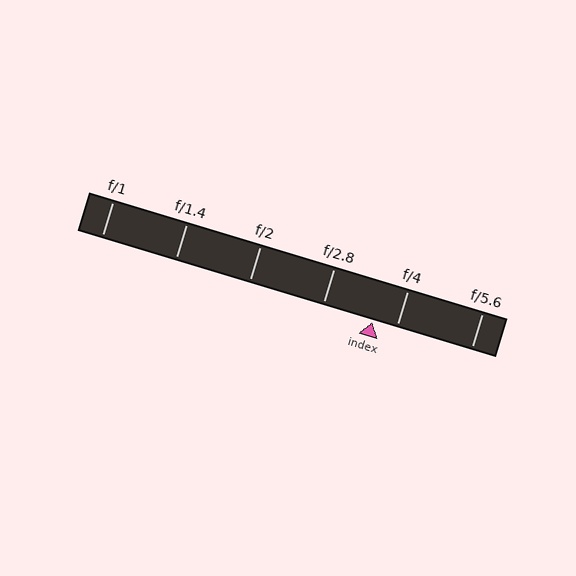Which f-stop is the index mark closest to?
The index mark is closest to f/4.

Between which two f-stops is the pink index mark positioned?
The index mark is between f/2.8 and f/4.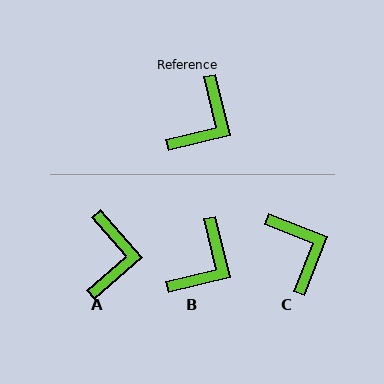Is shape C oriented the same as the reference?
No, it is off by about 55 degrees.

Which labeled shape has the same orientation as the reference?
B.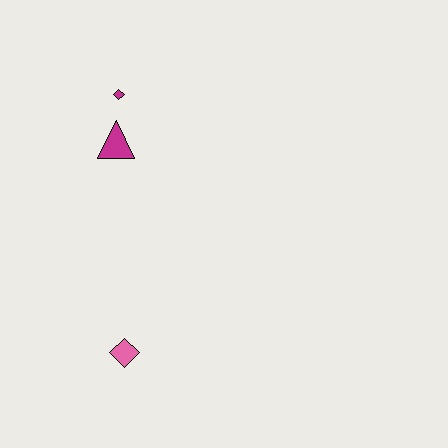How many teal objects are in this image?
There are no teal objects.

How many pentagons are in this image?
There are no pentagons.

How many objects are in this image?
There are 3 objects.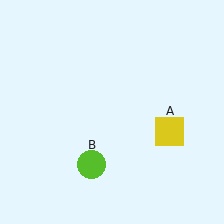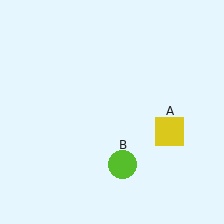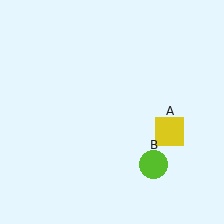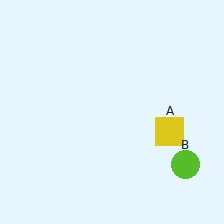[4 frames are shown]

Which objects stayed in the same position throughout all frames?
Yellow square (object A) remained stationary.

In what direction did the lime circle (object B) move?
The lime circle (object B) moved right.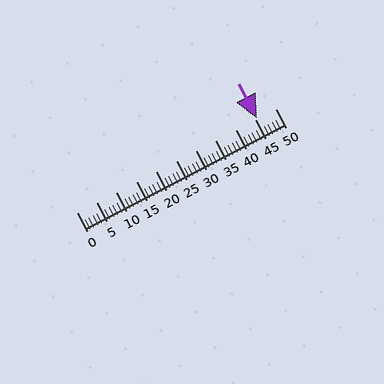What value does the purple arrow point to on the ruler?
The purple arrow points to approximately 45.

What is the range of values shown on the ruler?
The ruler shows values from 0 to 50.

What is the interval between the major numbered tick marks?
The major tick marks are spaced 5 units apart.